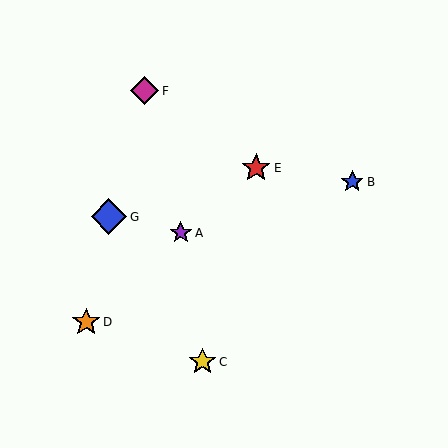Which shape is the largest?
The blue diamond (labeled G) is the largest.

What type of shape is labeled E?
Shape E is a red star.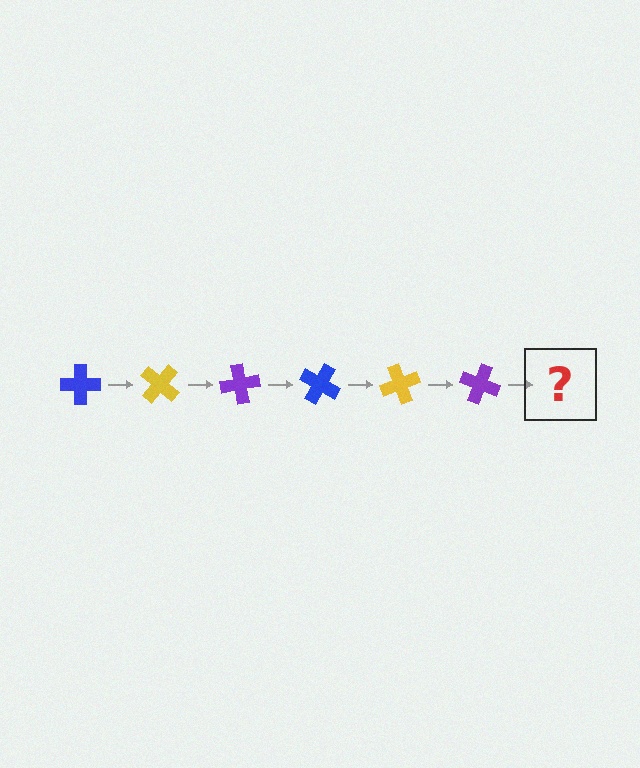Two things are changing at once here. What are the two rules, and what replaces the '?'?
The two rules are that it rotates 40 degrees each step and the color cycles through blue, yellow, and purple. The '?' should be a blue cross, rotated 240 degrees from the start.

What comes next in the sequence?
The next element should be a blue cross, rotated 240 degrees from the start.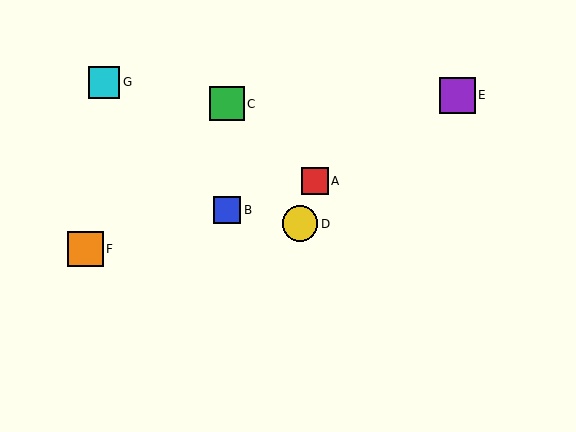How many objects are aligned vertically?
2 objects (B, C) are aligned vertically.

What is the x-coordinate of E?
Object E is at x≈458.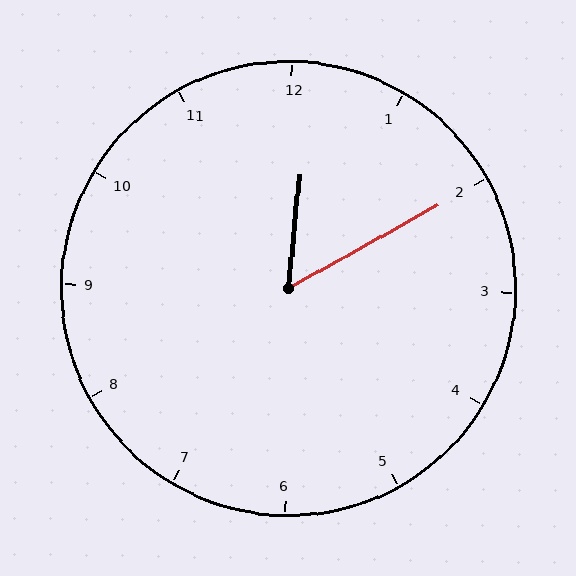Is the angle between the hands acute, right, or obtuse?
It is acute.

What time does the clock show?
12:10.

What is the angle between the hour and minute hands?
Approximately 55 degrees.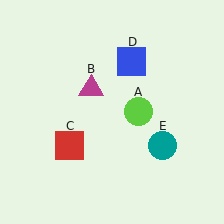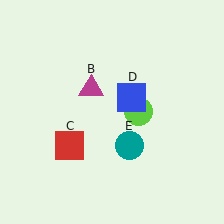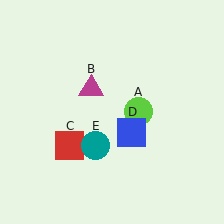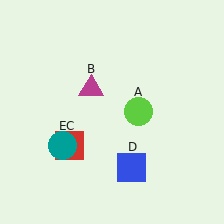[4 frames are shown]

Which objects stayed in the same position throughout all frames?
Lime circle (object A) and magenta triangle (object B) and red square (object C) remained stationary.